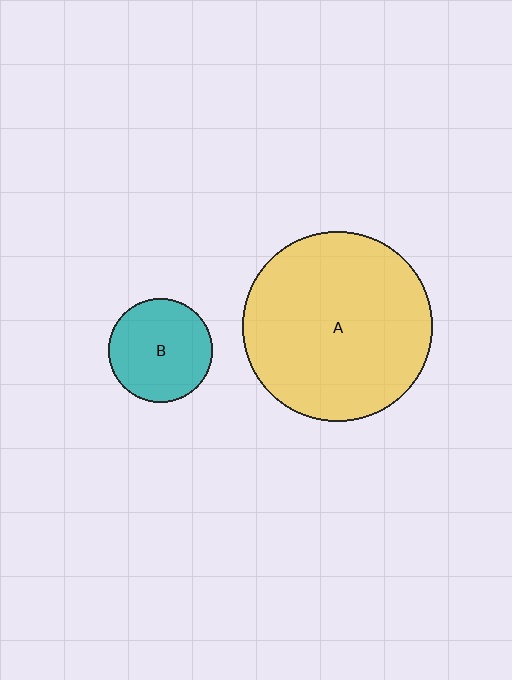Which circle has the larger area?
Circle A (yellow).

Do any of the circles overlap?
No, none of the circles overlap.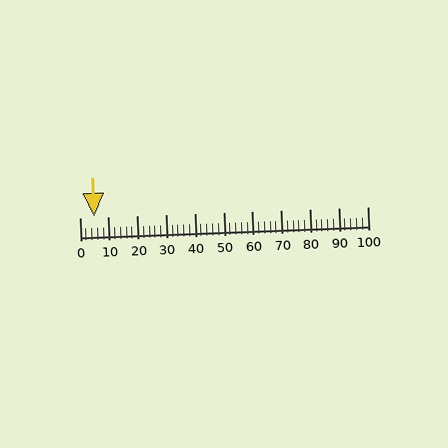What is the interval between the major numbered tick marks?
The major tick marks are spaced 10 units apart.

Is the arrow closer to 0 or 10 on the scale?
The arrow is closer to 10.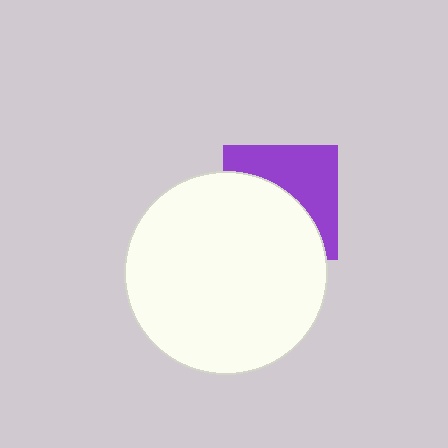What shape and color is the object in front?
The object in front is a white circle.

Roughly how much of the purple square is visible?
About half of it is visible (roughly 46%).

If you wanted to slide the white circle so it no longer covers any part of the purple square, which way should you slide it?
Slide it down — that is the most direct way to separate the two shapes.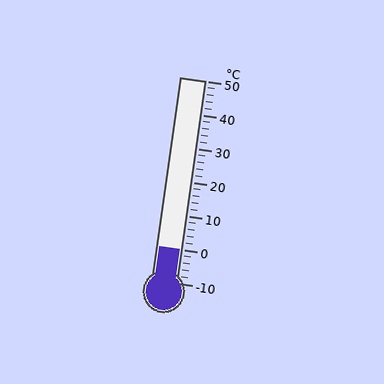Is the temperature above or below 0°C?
The temperature is at 0°C.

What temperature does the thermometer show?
The thermometer shows approximately 0°C.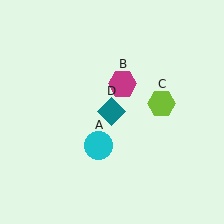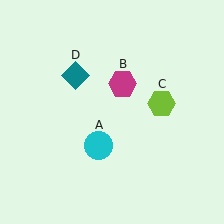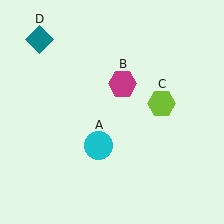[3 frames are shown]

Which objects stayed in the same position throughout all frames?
Cyan circle (object A) and magenta hexagon (object B) and lime hexagon (object C) remained stationary.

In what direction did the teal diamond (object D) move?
The teal diamond (object D) moved up and to the left.